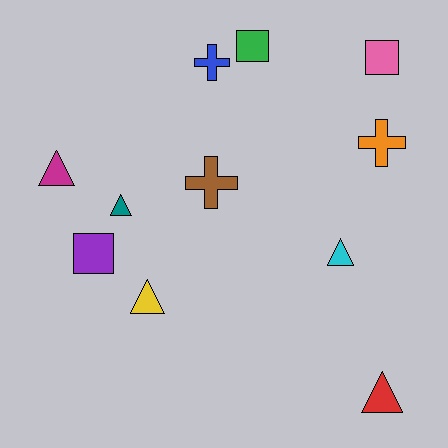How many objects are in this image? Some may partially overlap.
There are 11 objects.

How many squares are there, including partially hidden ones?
There are 3 squares.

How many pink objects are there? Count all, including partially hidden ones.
There is 1 pink object.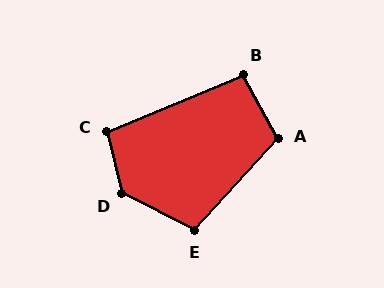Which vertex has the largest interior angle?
D, at approximately 130 degrees.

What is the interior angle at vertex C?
Approximately 99 degrees (obtuse).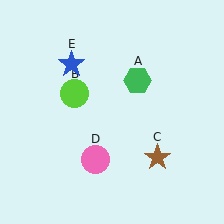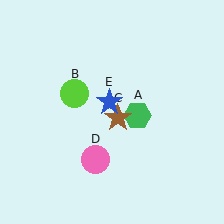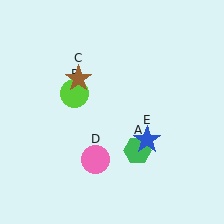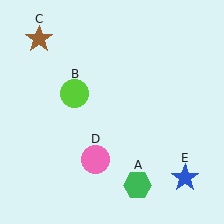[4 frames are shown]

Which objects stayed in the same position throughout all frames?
Lime circle (object B) and pink circle (object D) remained stationary.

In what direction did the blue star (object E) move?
The blue star (object E) moved down and to the right.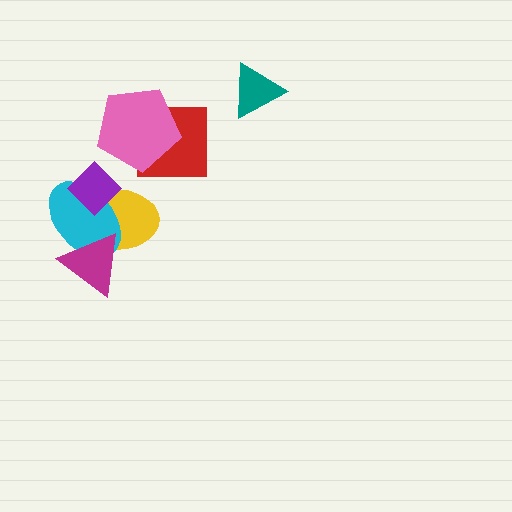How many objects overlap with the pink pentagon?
1 object overlaps with the pink pentagon.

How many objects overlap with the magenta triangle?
2 objects overlap with the magenta triangle.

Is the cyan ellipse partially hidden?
Yes, it is partially covered by another shape.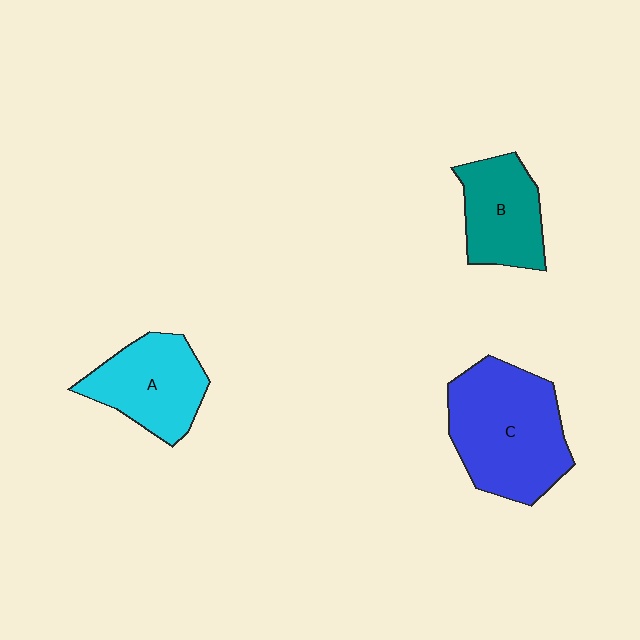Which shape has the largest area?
Shape C (blue).